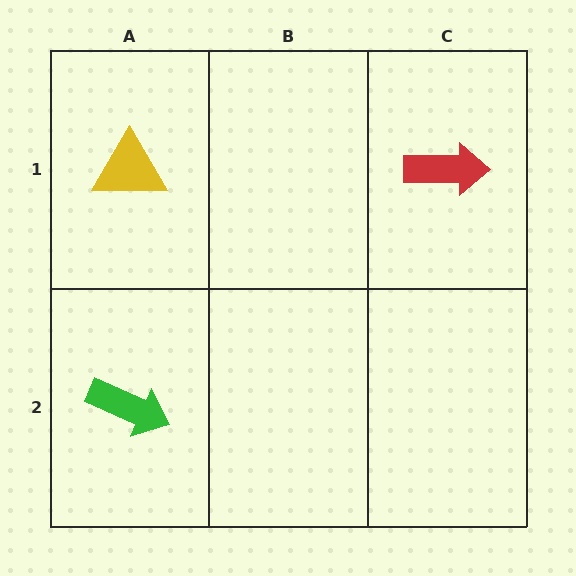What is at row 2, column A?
A green arrow.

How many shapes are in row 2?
1 shape.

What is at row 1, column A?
A yellow triangle.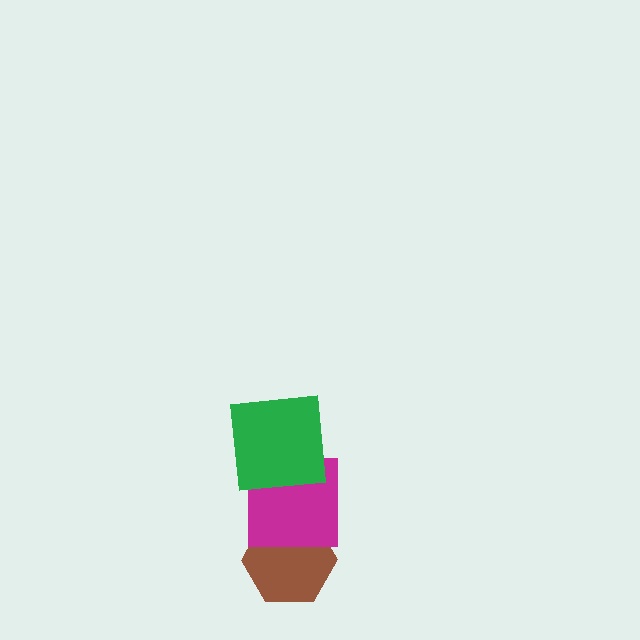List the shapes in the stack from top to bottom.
From top to bottom: the green square, the magenta square, the brown hexagon.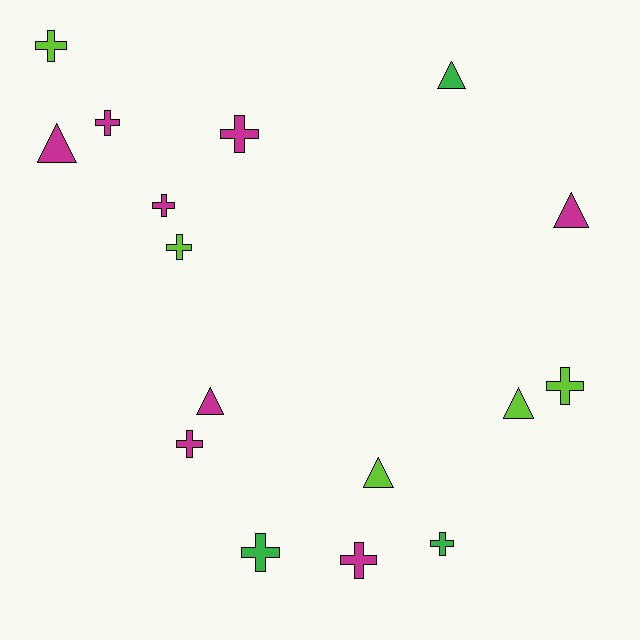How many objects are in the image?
There are 16 objects.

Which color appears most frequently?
Magenta, with 8 objects.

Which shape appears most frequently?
Cross, with 10 objects.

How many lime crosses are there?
There are 3 lime crosses.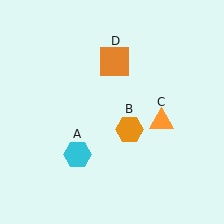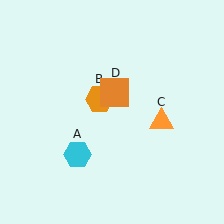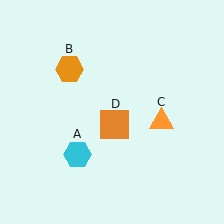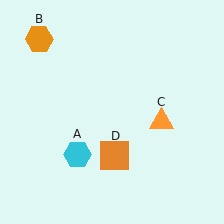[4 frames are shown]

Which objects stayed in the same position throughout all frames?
Cyan hexagon (object A) and orange triangle (object C) remained stationary.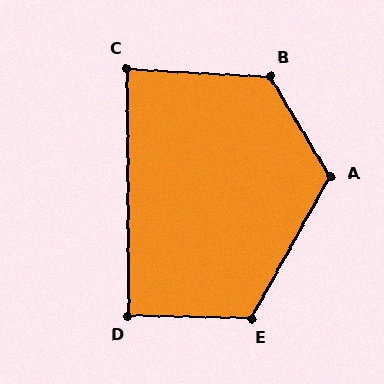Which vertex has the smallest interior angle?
C, at approximately 87 degrees.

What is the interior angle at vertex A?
Approximately 120 degrees (obtuse).